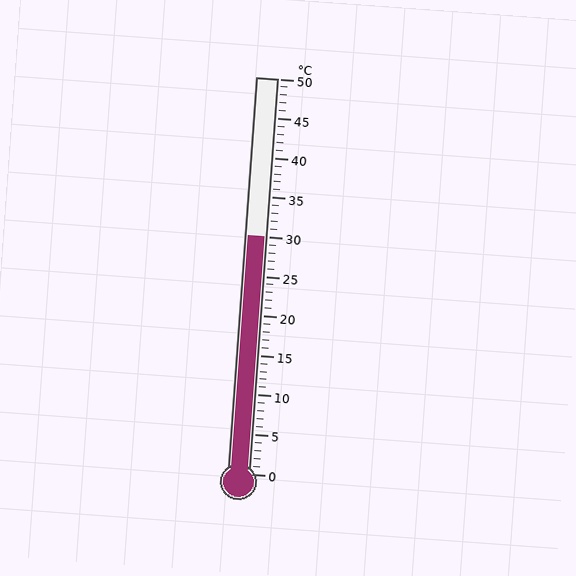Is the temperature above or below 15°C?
The temperature is above 15°C.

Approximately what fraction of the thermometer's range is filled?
The thermometer is filled to approximately 60% of its range.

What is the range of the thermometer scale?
The thermometer scale ranges from 0°C to 50°C.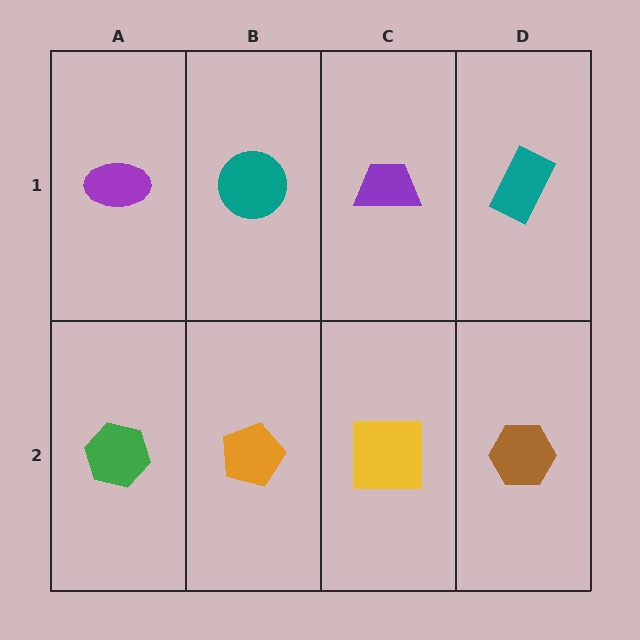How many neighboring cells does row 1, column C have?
3.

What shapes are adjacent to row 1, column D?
A brown hexagon (row 2, column D), a purple trapezoid (row 1, column C).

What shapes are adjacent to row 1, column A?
A green hexagon (row 2, column A), a teal circle (row 1, column B).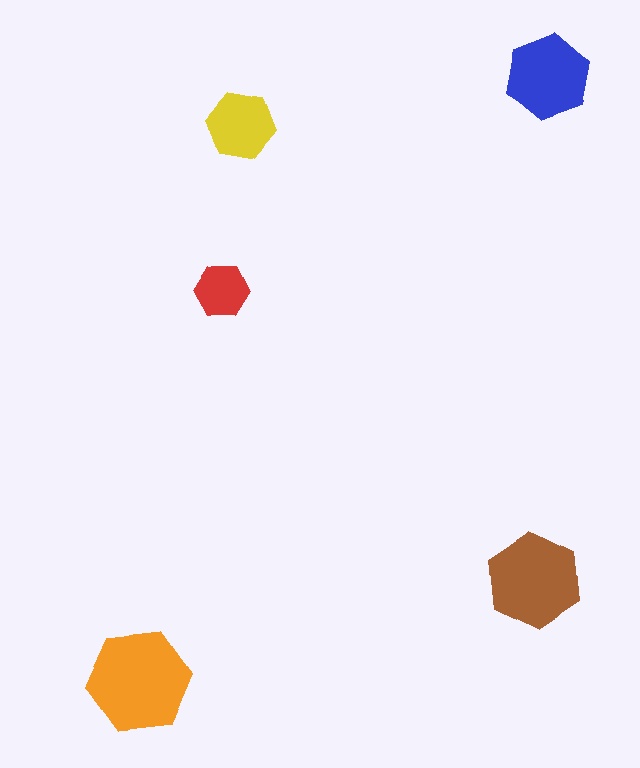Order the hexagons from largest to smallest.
the orange one, the brown one, the blue one, the yellow one, the red one.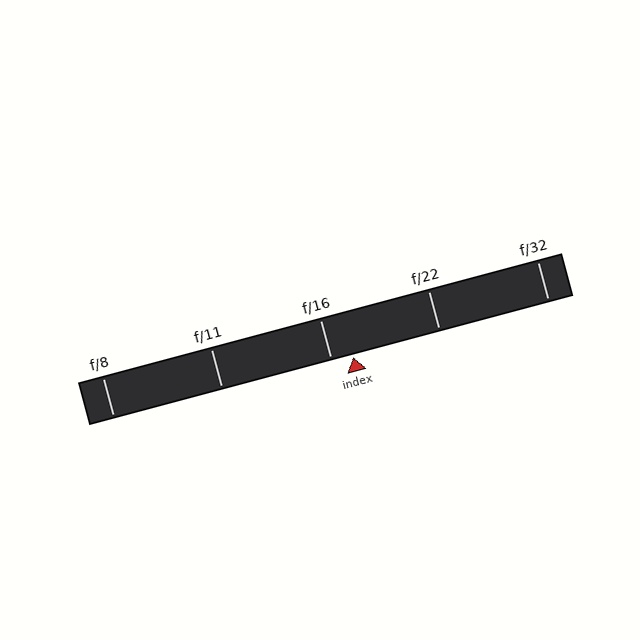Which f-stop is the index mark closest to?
The index mark is closest to f/16.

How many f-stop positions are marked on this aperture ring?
There are 5 f-stop positions marked.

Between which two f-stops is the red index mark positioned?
The index mark is between f/16 and f/22.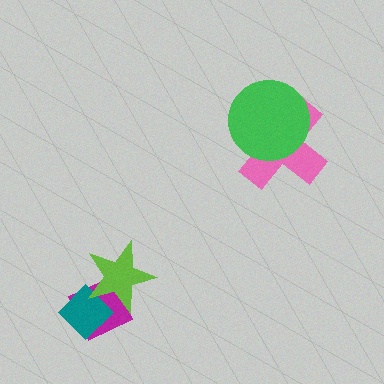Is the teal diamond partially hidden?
Yes, it is partially covered by another shape.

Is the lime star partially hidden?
No, no other shape covers it.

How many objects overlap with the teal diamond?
2 objects overlap with the teal diamond.